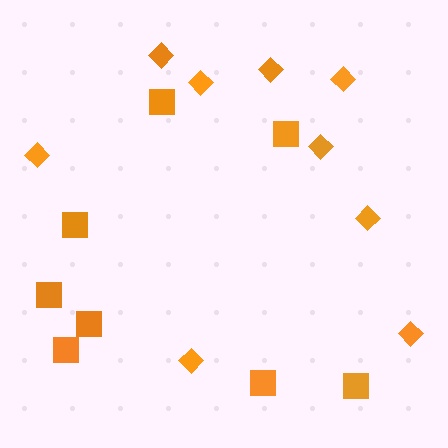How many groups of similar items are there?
There are 2 groups: one group of diamonds (9) and one group of squares (8).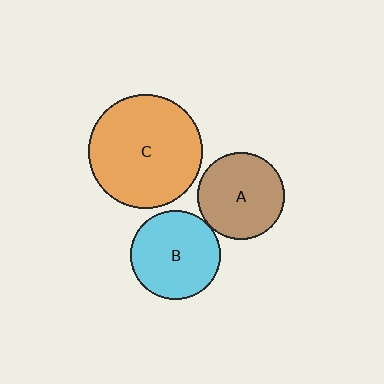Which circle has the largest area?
Circle C (orange).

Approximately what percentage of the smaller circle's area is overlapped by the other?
Approximately 5%.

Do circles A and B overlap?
Yes.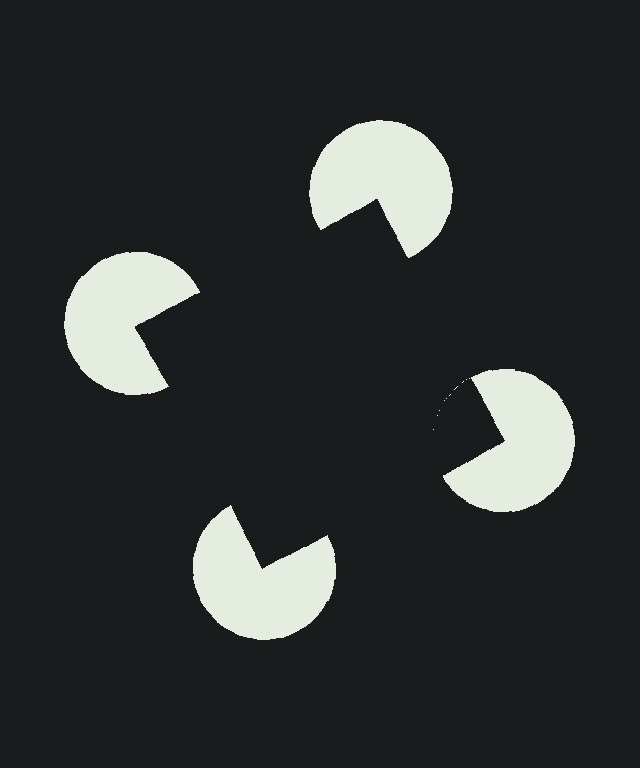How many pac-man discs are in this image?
There are 4 — one at each vertex of the illusory square.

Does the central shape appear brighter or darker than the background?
It typically appears slightly darker than the background, even though no actual brightness change is drawn.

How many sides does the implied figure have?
4 sides.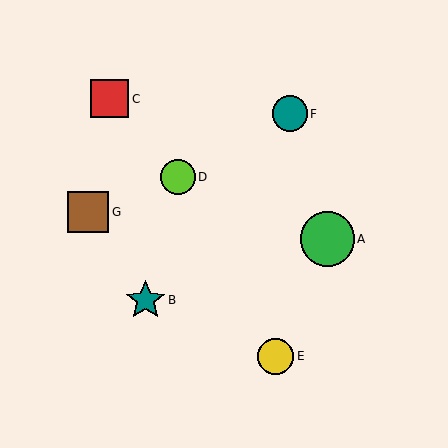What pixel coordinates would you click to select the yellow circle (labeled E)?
Click at (276, 356) to select the yellow circle E.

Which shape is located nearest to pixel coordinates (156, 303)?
The teal star (labeled B) at (146, 300) is nearest to that location.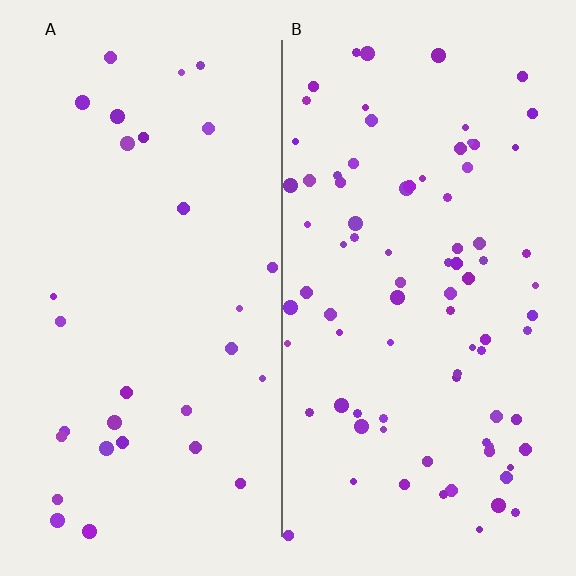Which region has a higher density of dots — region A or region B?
B (the right).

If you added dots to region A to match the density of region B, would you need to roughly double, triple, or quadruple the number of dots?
Approximately triple.